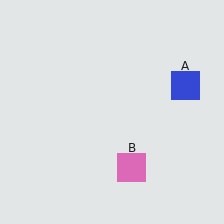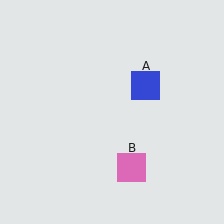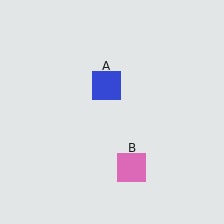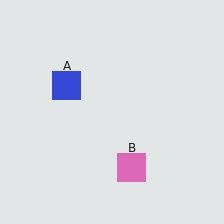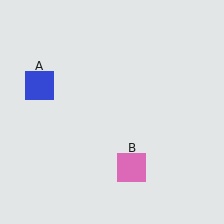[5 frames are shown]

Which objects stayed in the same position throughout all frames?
Pink square (object B) remained stationary.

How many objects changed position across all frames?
1 object changed position: blue square (object A).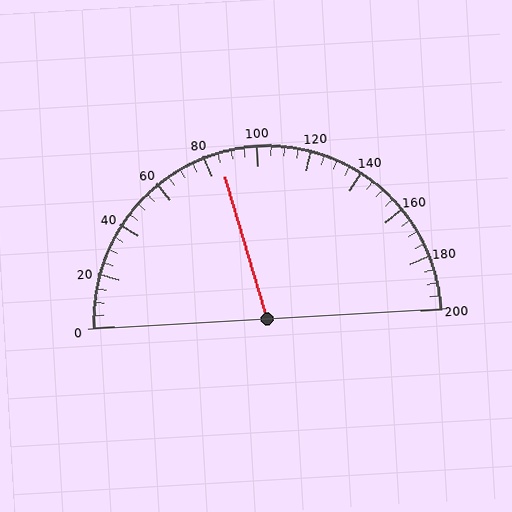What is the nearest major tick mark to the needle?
The nearest major tick mark is 80.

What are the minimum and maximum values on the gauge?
The gauge ranges from 0 to 200.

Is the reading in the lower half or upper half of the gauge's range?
The reading is in the lower half of the range (0 to 200).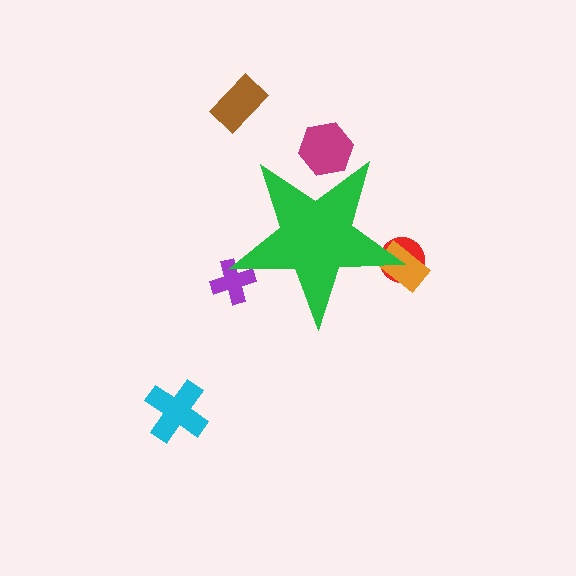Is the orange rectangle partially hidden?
Yes, the orange rectangle is partially hidden behind the green star.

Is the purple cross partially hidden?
Yes, the purple cross is partially hidden behind the green star.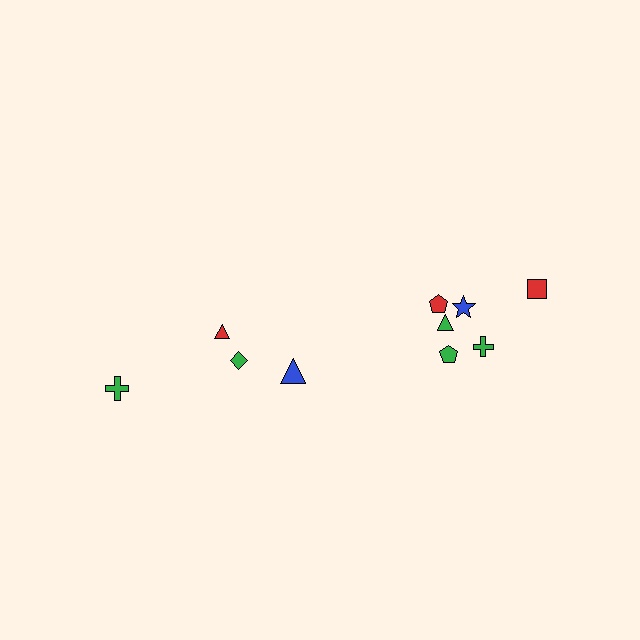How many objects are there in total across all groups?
There are 10 objects.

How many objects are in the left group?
There are 4 objects.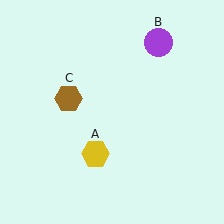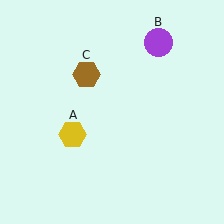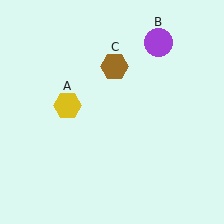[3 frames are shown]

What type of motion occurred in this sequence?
The yellow hexagon (object A), brown hexagon (object C) rotated clockwise around the center of the scene.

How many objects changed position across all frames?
2 objects changed position: yellow hexagon (object A), brown hexagon (object C).